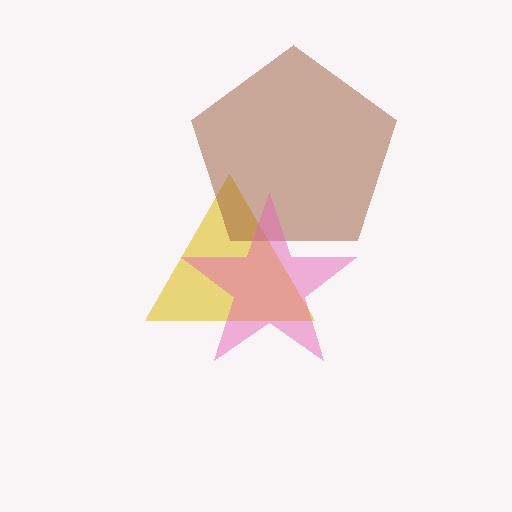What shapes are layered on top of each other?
The layered shapes are: a yellow triangle, a brown pentagon, a pink star.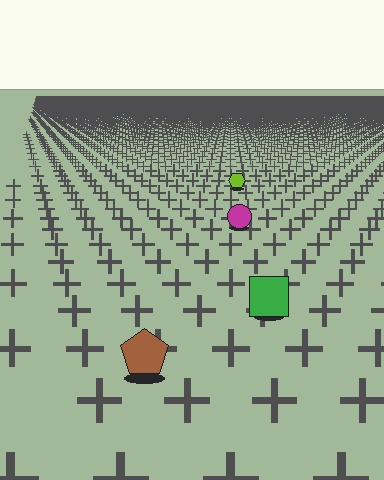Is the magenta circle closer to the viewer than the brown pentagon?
No. The brown pentagon is closer — you can tell from the texture gradient: the ground texture is coarser near it.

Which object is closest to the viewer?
The brown pentagon is closest. The texture marks near it are larger and more spread out.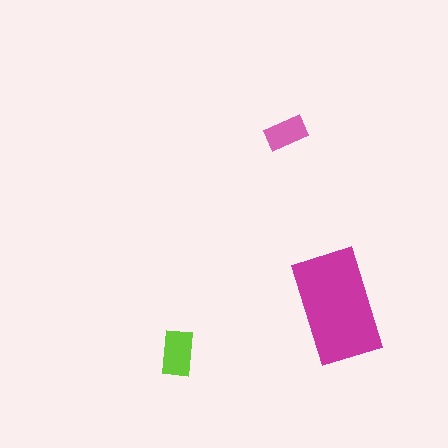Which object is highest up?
The pink rectangle is topmost.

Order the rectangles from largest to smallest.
the magenta one, the lime one, the pink one.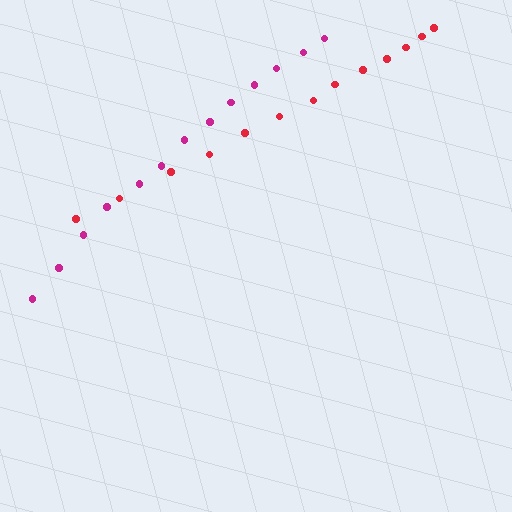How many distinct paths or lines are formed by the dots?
There are 2 distinct paths.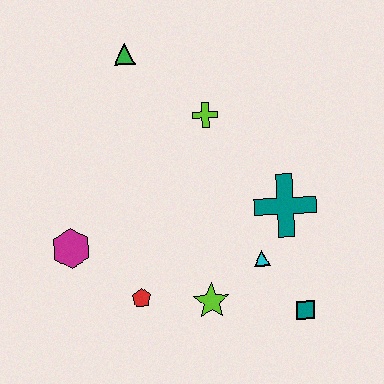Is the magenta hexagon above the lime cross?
No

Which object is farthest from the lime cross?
The teal square is farthest from the lime cross.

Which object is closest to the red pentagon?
The lime star is closest to the red pentagon.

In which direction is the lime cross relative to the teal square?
The lime cross is above the teal square.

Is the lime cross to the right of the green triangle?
Yes